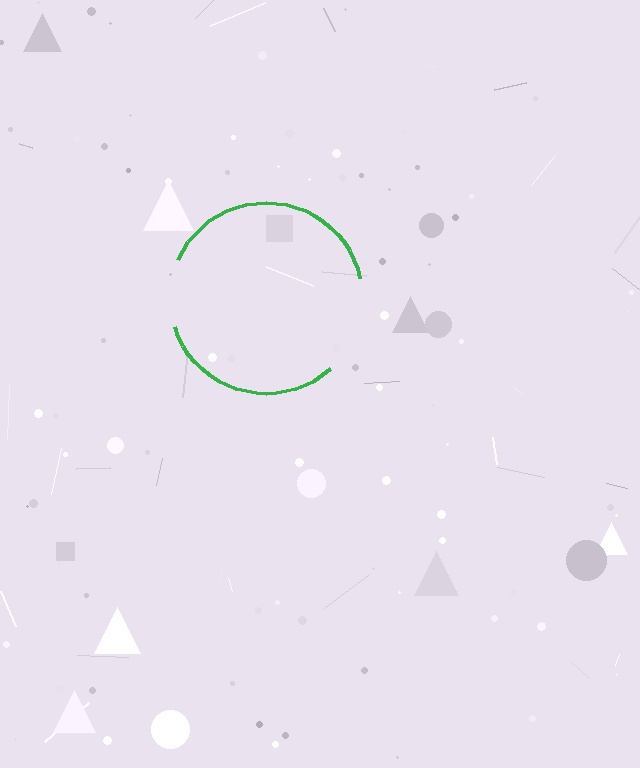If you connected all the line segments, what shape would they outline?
They would outline a circle.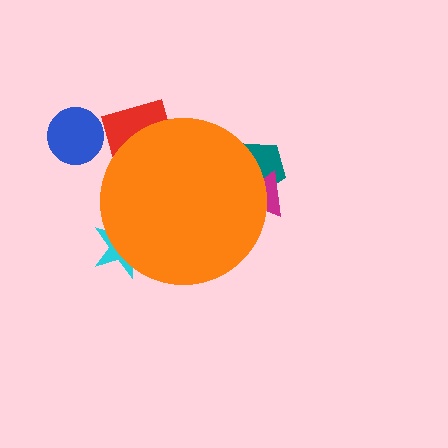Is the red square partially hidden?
Yes, the red square is partially hidden behind the orange circle.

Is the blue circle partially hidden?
No, the blue circle is fully visible.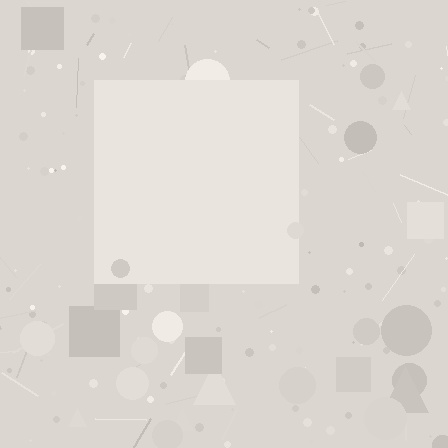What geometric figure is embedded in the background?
A square is embedded in the background.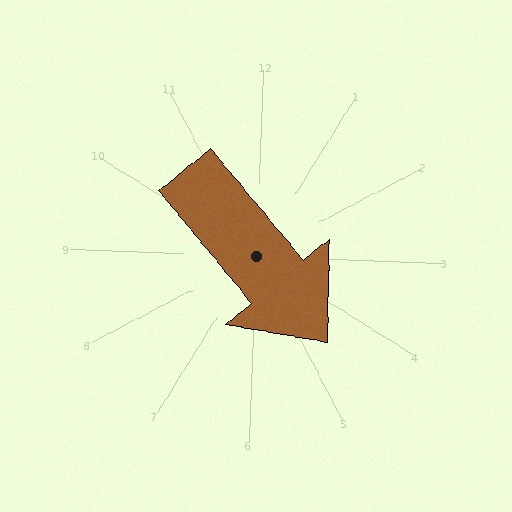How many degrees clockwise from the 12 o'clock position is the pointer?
Approximately 138 degrees.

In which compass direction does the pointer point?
Southeast.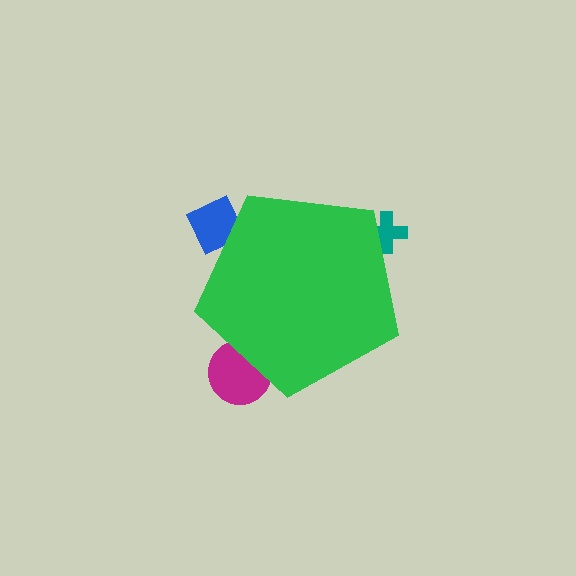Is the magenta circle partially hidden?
Yes, the magenta circle is partially hidden behind the green pentagon.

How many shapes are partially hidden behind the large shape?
3 shapes are partially hidden.